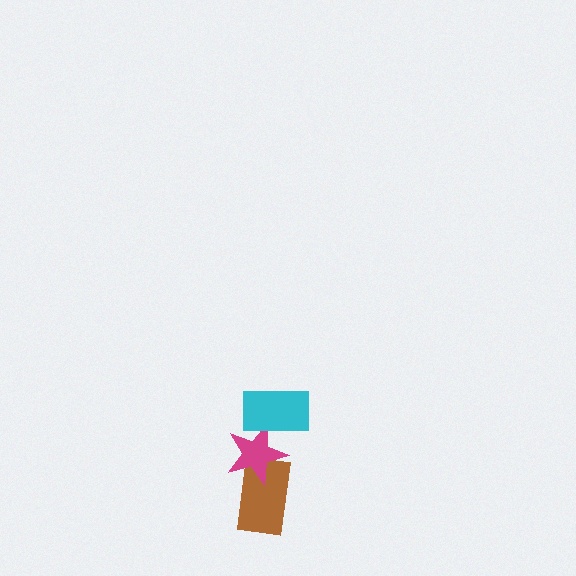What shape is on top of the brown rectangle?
The magenta star is on top of the brown rectangle.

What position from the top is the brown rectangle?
The brown rectangle is 3rd from the top.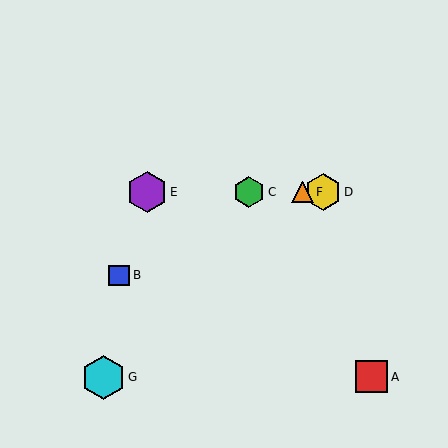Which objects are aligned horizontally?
Objects C, D, E, F are aligned horizontally.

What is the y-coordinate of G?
Object G is at y≈377.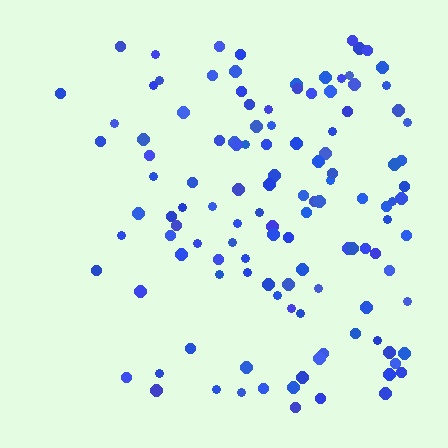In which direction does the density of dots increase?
From left to right, with the right side densest.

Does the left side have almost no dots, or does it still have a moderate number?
Still a moderate number, just noticeably fewer than the right.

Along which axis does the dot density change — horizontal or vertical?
Horizontal.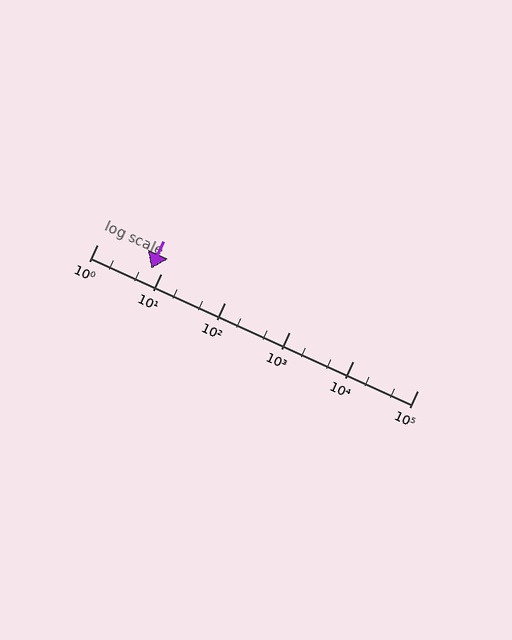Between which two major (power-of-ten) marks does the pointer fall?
The pointer is between 1 and 10.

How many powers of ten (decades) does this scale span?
The scale spans 5 decades, from 1 to 100000.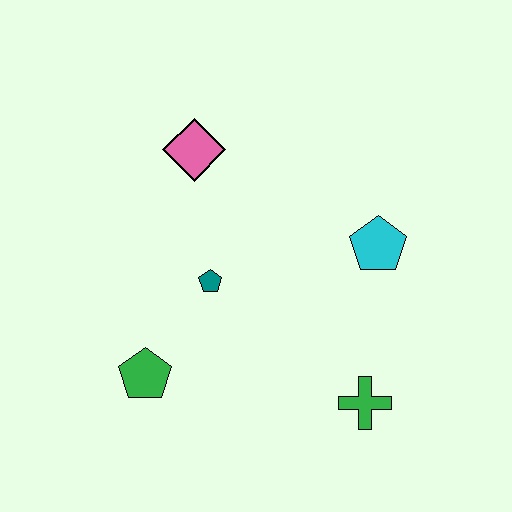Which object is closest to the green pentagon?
The teal pentagon is closest to the green pentagon.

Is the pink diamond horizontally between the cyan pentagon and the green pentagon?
Yes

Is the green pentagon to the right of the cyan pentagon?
No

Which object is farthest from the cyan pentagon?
The green pentagon is farthest from the cyan pentagon.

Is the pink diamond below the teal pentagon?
No